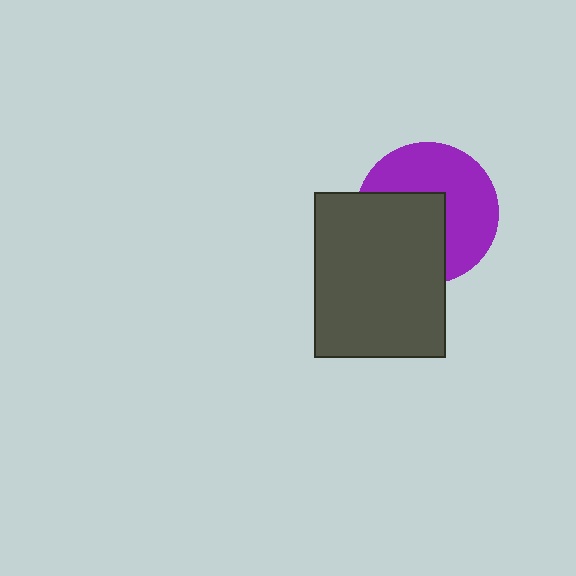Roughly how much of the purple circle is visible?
About half of it is visible (roughly 55%).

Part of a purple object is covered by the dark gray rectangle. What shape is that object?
It is a circle.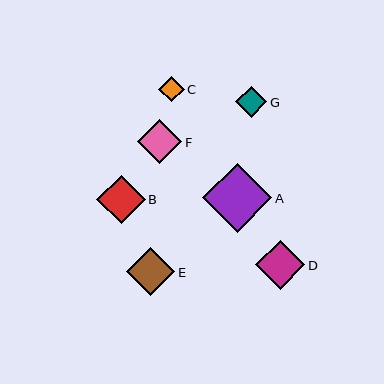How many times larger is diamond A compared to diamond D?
Diamond A is approximately 1.4 times the size of diamond D.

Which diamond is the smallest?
Diamond C is the smallest with a size of approximately 26 pixels.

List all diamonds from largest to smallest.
From largest to smallest: A, D, B, E, F, G, C.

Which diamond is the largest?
Diamond A is the largest with a size of approximately 69 pixels.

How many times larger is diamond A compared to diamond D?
Diamond A is approximately 1.4 times the size of diamond D.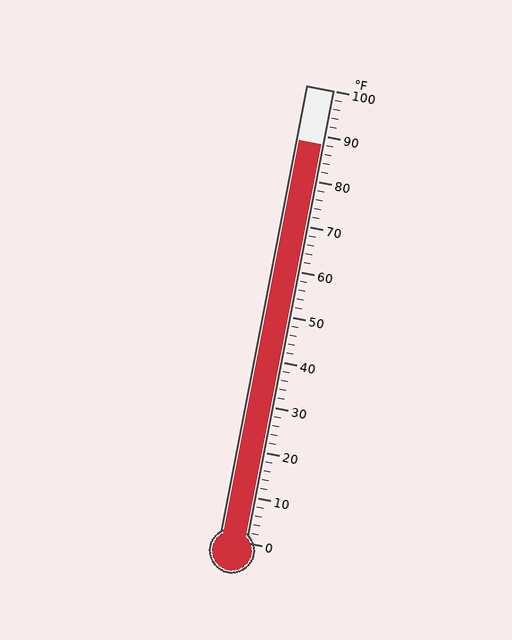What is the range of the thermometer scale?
The thermometer scale ranges from 0°F to 100°F.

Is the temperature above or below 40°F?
The temperature is above 40°F.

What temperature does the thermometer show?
The thermometer shows approximately 88°F.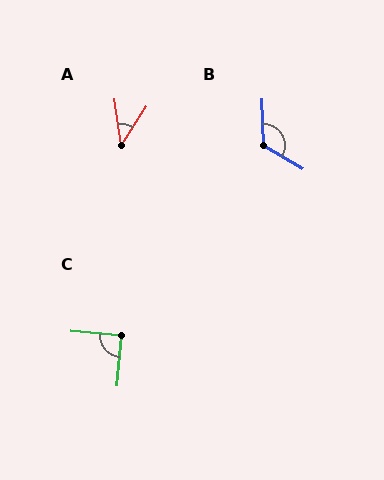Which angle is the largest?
B, at approximately 122 degrees.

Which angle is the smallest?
A, at approximately 40 degrees.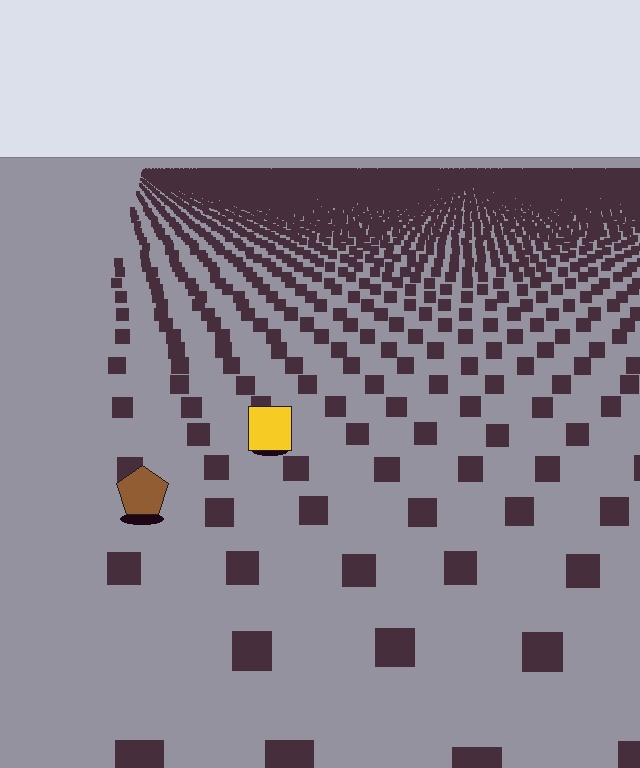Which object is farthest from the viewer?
The yellow square is farthest from the viewer. It appears smaller and the ground texture around it is denser.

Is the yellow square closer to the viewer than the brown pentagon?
No. The brown pentagon is closer — you can tell from the texture gradient: the ground texture is coarser near it.